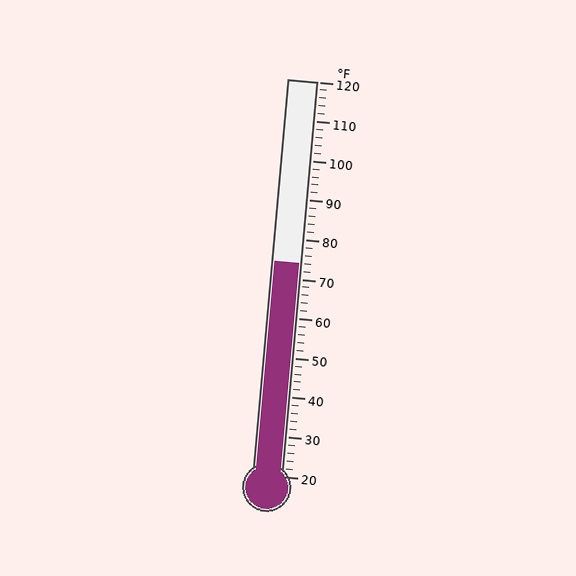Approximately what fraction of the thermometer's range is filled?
The thermometer is filled to approximately 55% of its range.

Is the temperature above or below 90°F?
The temperature is below 90°F.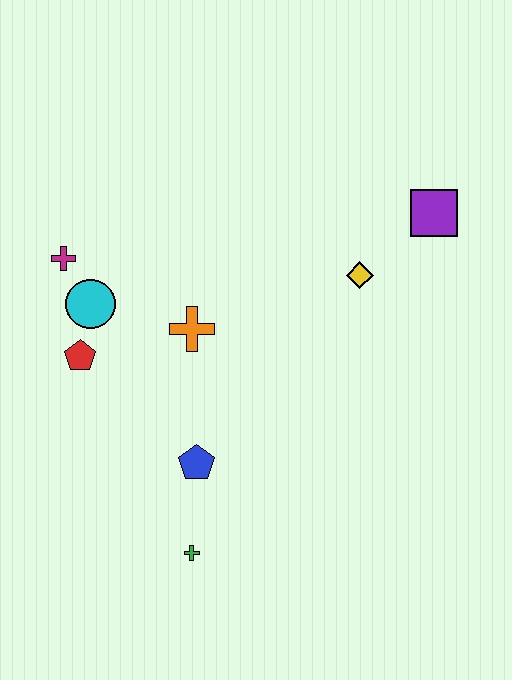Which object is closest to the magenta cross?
The cyan circle is closest to the magenta cross.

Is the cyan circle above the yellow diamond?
No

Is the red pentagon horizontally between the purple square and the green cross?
No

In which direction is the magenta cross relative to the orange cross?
The magenta cross is to the left of the orange cross.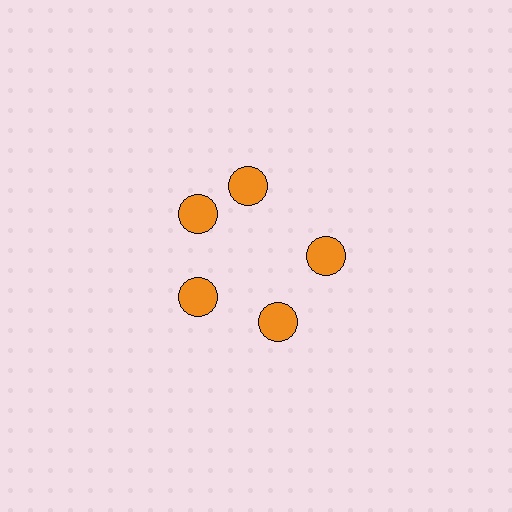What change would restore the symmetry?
The symmetry would be restored by rotating it back into even spacing with its neighbors so that all 5 circles sit at equal angles and equal distance from the center.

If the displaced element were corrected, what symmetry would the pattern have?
It would have 5-fold rotational symmetry — the pattern would map onto itself every 72 degrees.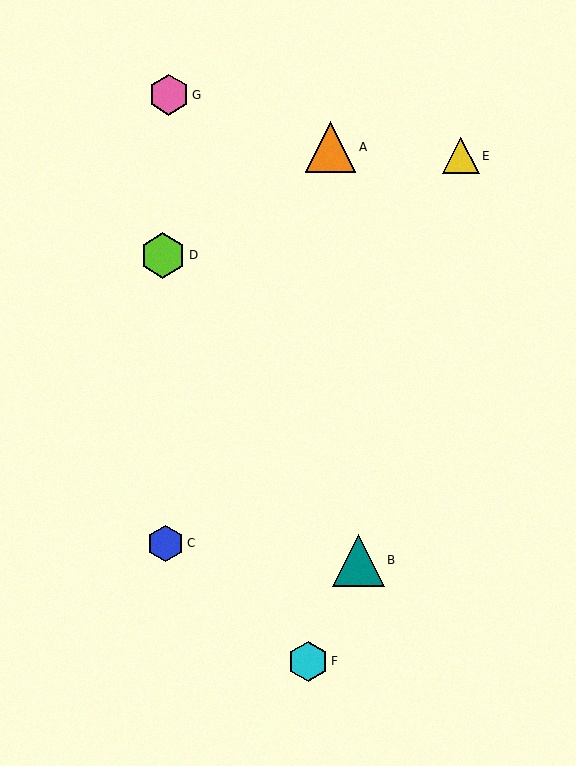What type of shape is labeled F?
Shape F is a cyan hexagon.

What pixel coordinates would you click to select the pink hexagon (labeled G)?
Click at (169, 95) to select the pink hexagon G.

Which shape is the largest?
The teal triangle (labeled B) is the largest.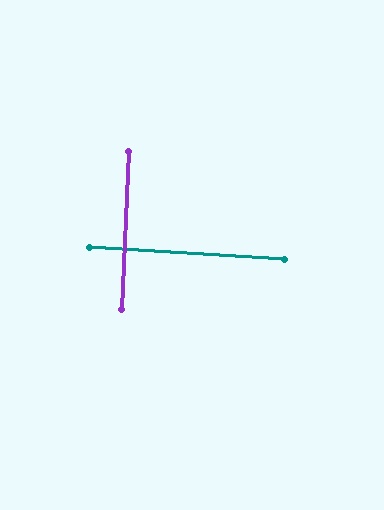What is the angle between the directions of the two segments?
Approximately 89 degrees.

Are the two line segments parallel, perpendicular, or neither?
Perpendicular — they meet at approximately 89°.